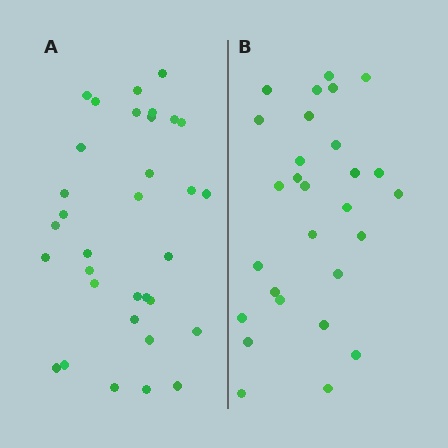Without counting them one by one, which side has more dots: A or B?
Region A (the left region) has more dots.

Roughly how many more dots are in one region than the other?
Region A has about 5 more dots than region B.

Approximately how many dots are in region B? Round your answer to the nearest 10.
About 30 dots. (The exact count is 28, which rounds to 30.)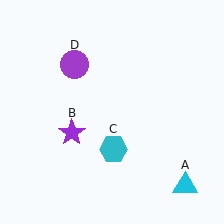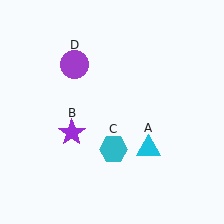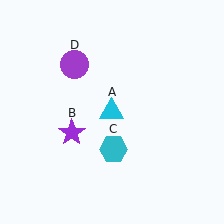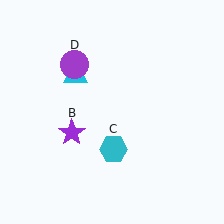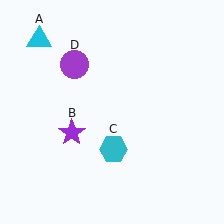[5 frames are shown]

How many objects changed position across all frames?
1 object changed position: cyan triangle (object A).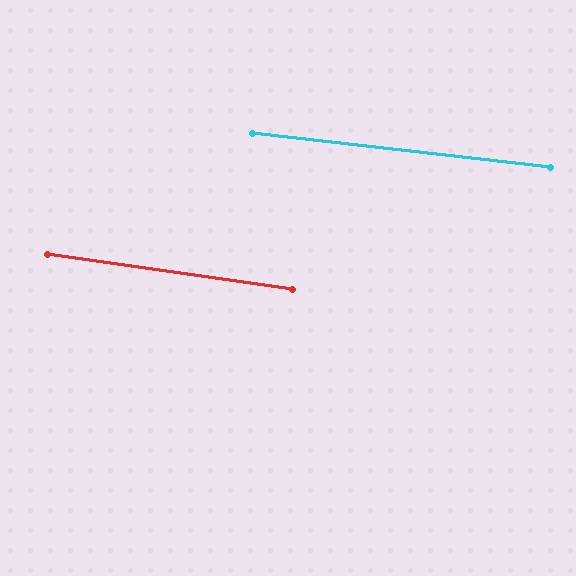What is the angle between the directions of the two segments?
Approximately 2 degrees.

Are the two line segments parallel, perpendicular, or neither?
Parallel — their directions differ by only 1.8°.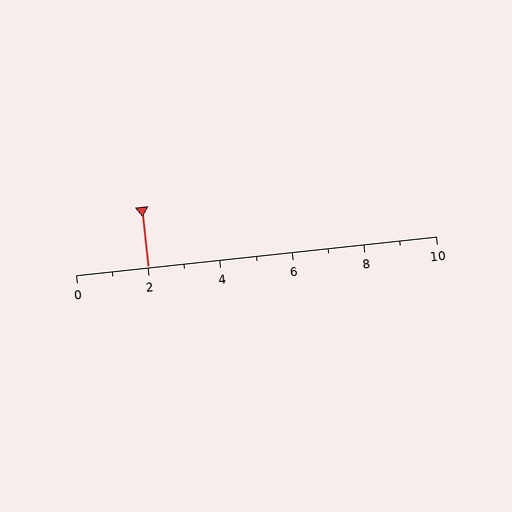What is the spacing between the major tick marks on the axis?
The major ticks are spaced 2 apart.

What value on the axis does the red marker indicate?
The marker indicates approximately 2.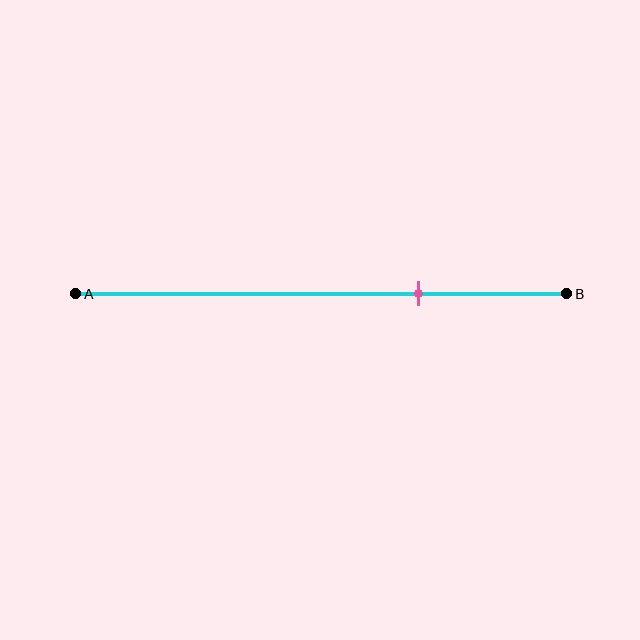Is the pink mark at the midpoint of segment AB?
No, the mark is at about 70% from A, not at the 50% midpoint.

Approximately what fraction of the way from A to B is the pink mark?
The pink mark is approximately 70% of the way from A to B.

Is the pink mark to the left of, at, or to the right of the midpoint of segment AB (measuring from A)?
The pink mark is to the right of the midpoint of segment AB.